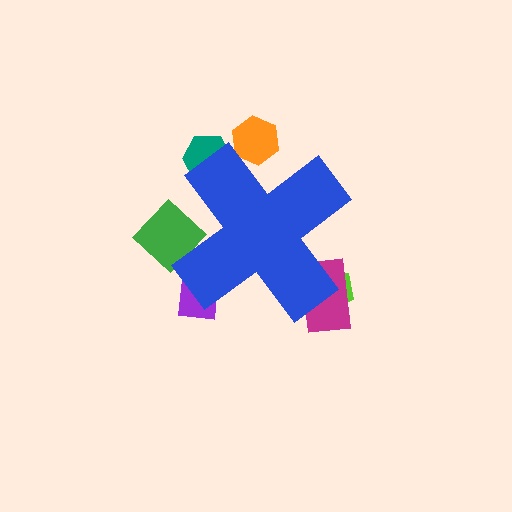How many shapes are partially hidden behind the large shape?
6 shapes are partially hidden.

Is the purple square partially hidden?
Yes, the purple square is partially hidden behind the blue cross.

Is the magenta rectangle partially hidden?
Yes, the magenta rectangle is partially hidden behind the blue cross.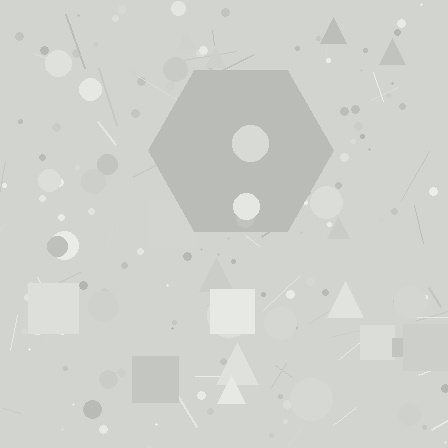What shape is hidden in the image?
A hexagon is hidden in the image.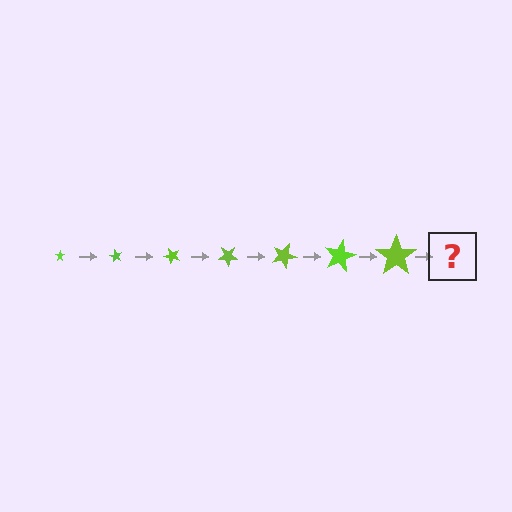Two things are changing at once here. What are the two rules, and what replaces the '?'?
The two rules are that the star grows larger each step and it rotates 60 degrees each step. The '?' should be a star, larger than the previous one and rotated 420 degrees from the start.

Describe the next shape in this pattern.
It should be a star, larger than the previous one and rotated 420 degrees from the start.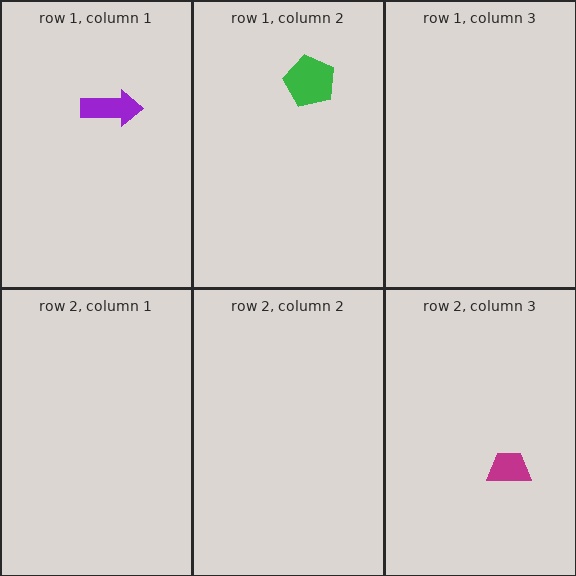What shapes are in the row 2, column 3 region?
The magenta trapezoid.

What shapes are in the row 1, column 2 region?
The green pentagon.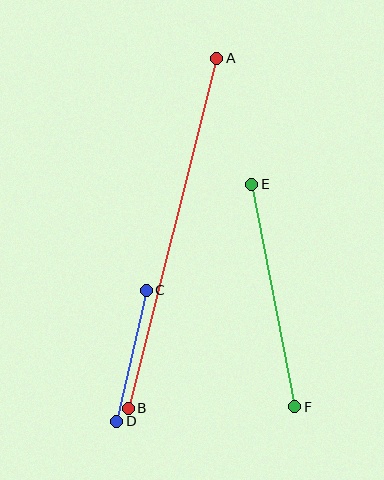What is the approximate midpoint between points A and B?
The midpoint is at approximately (172, 233) pixels.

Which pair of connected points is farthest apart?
Points A and B are farthest apart.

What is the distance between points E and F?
The distance is approximately 227 pixels.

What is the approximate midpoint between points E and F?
The midpoint is at approximately (273, 295) pixels.